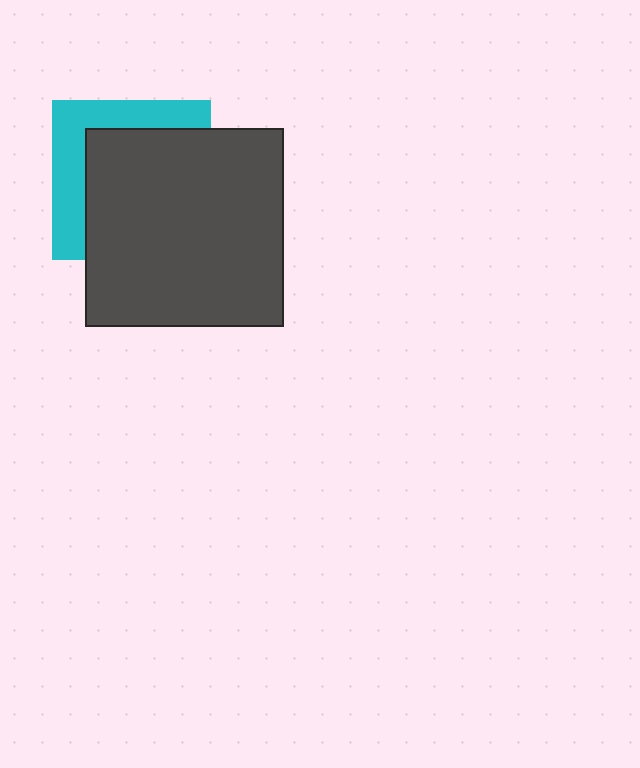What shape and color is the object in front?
The object in front is a dark gray square.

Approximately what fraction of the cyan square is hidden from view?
Roughly 65% of the cyan square is hidden behind the dark gray square.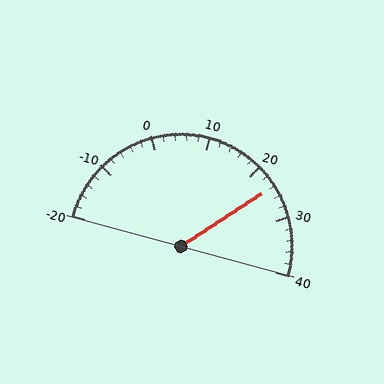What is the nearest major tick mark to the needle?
The nearest major tick mark is 20.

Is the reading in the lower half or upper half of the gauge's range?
The reading is in the upper half of the range (-20 to 40).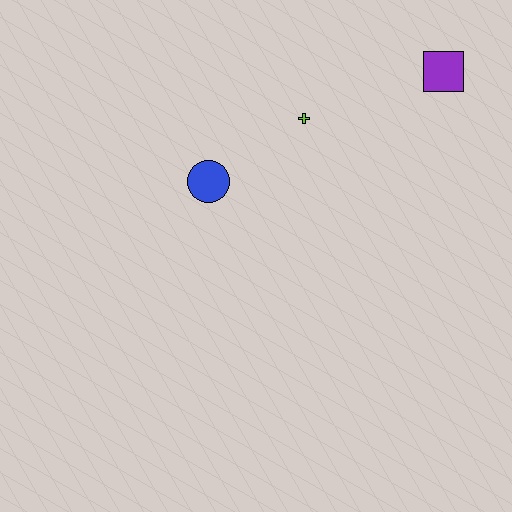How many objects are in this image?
There are 3 objects.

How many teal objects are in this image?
There are no teal objects.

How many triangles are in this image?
There are no triangles.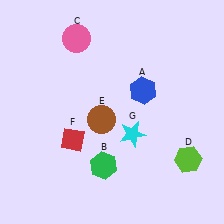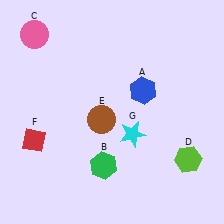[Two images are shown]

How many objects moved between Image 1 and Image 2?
2 objects moved between the two images.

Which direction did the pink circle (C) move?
The pink circle (C) moved left.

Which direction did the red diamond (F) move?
The red diamond (F) moved left.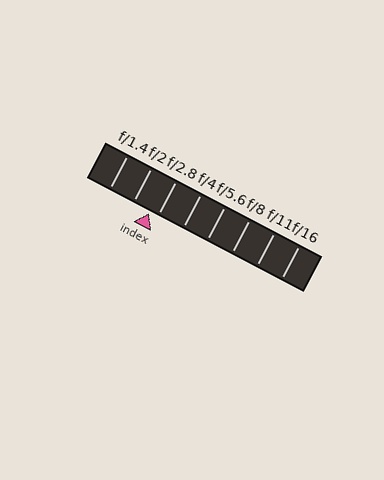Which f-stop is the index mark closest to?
The index mark is closest to f/2.8.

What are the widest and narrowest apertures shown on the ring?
The widest aperture shown is f/1.4 and the narrowest is f/16.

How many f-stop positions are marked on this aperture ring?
There are 8 f-stop positions marked.